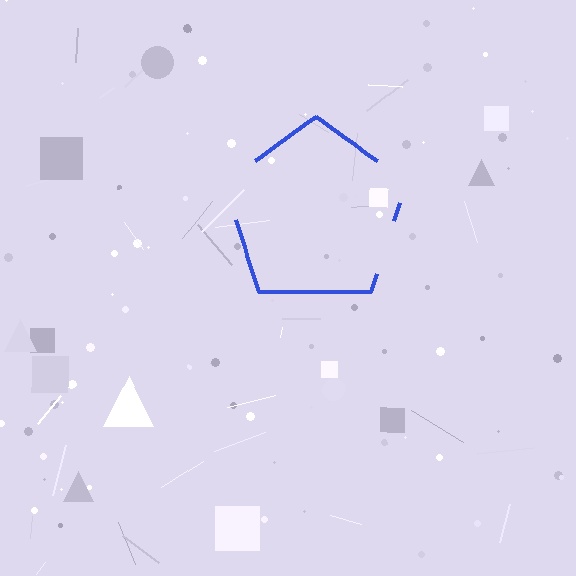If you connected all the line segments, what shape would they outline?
They would outline a pentagon.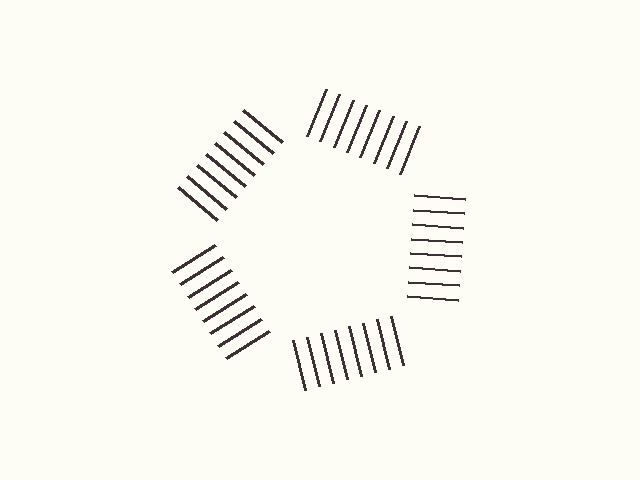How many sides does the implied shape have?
5 sides — the line-ends trace a pentagon.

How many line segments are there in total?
40 — 8 along each of the 5 edges.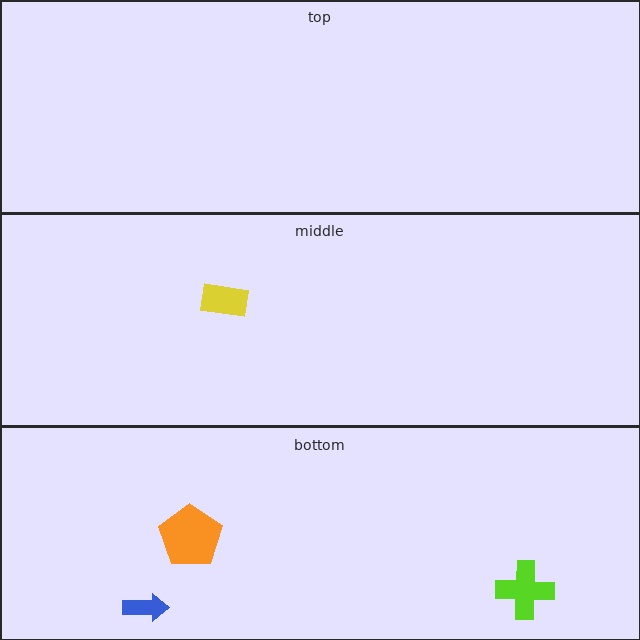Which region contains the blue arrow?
The bottom region.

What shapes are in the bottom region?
The lime cross, the orange pentagon, the blue arrow.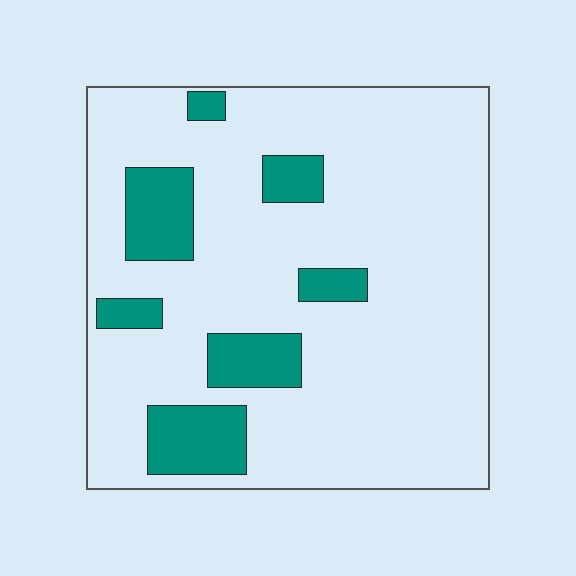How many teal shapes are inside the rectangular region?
7.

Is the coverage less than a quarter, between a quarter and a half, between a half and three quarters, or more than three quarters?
Less than a quarter.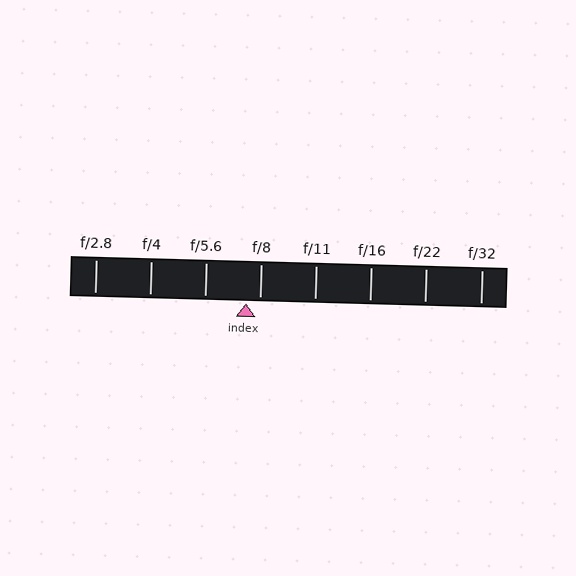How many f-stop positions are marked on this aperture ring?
There are 8 f-stop positions marked.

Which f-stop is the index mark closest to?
The index mark is closest to f/8.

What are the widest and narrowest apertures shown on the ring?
The widest aperture shown is f/2.8 and the narrowest is f/32.